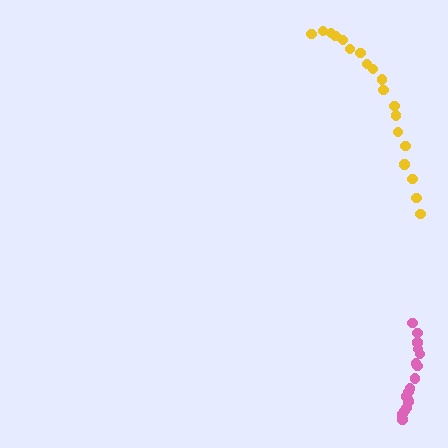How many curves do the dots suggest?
There are 2 distinct paths.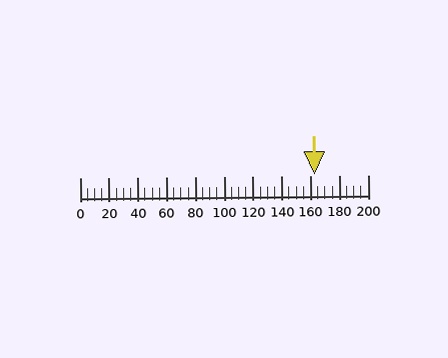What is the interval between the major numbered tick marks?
The major tick marks are spaced 20 units apart.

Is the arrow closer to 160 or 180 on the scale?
The arrow is closer to 160.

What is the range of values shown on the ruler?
The ruler shows values from 0 to 200.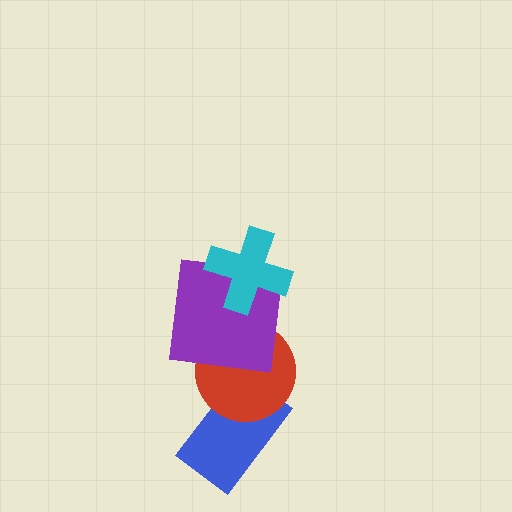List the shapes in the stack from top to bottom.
From top to bottom: the cyan cross, the purple square, the red circle, the blue rectangle.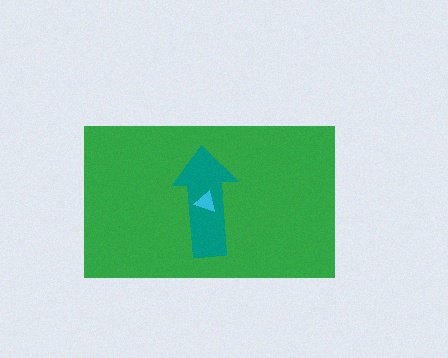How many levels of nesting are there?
3.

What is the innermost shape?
The cyan triangle.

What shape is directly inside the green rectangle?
The teal arrow.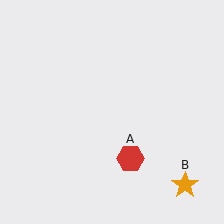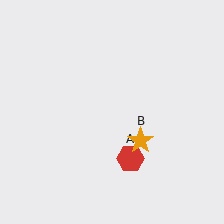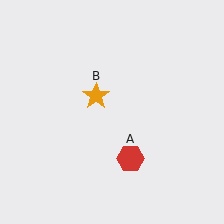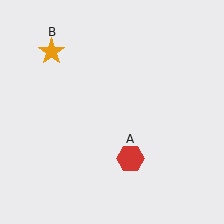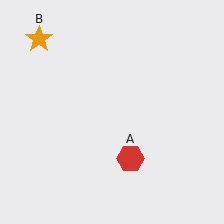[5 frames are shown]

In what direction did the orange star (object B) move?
The orange star (object B) moved up and to the left.